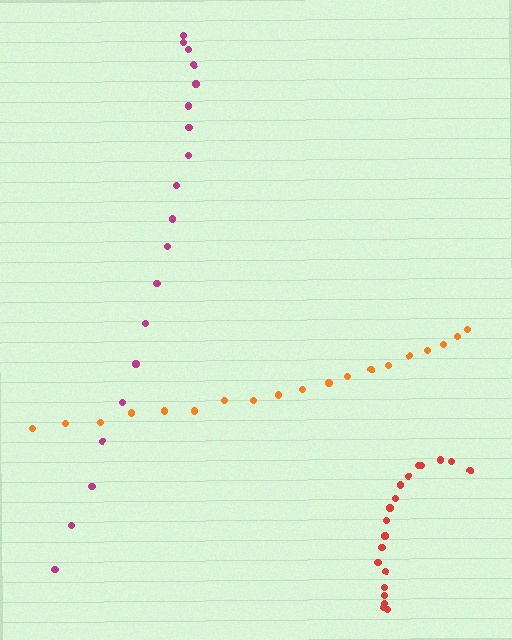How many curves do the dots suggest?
There are 3 distinct paths.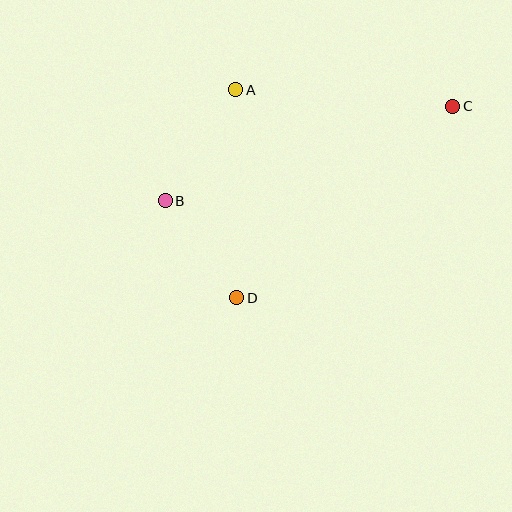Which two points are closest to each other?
Points B and D are closest to each other.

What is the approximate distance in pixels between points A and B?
The distance between A and B is approximately 132 pixels.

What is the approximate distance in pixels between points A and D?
The distance between A and D is approximately 208 pixels.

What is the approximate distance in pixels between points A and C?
The distance between A and C is approximately 218 pixels.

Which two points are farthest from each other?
Points B and C are farthest from each other.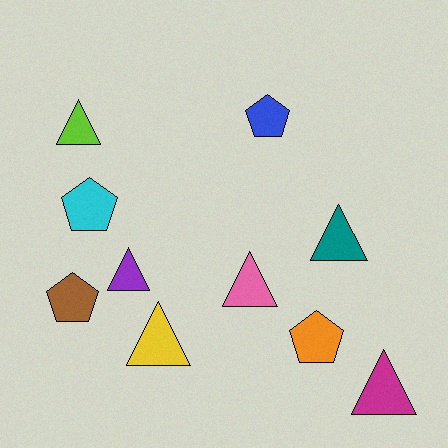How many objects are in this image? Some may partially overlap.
There are 10 objects.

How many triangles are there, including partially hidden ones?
There are 6 triangles.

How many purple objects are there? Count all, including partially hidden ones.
There is 1 purple object.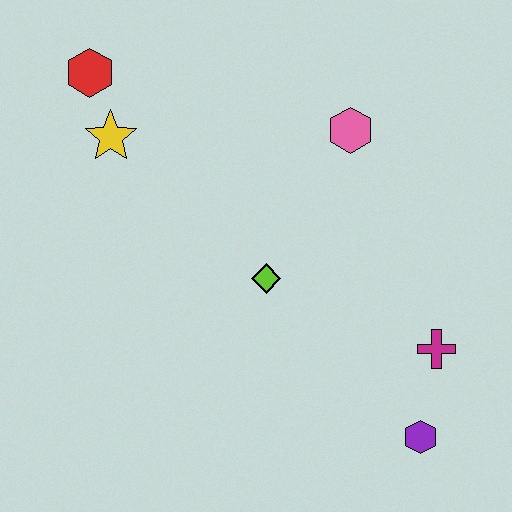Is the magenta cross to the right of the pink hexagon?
Yes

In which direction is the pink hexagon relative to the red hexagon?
The pink hexagon is to the right of the red hexagon.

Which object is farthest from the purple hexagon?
The red hexagon is farthest from the purple hexagon.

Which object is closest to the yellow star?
The red hexagon is closest to the yellow star.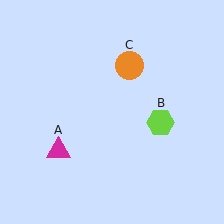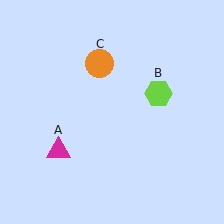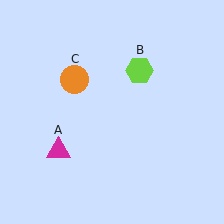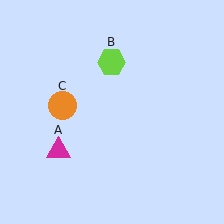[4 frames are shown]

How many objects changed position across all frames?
2 objects changed position: lime hexagon (object B), orange circle (object C).